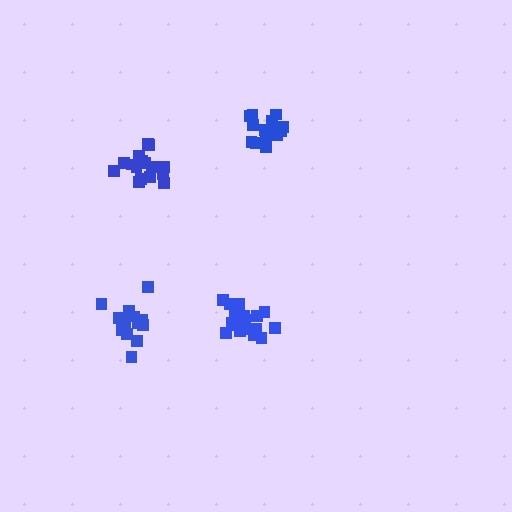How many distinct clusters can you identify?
There are 4 distinct clusters.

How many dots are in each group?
Group 1: 16 dots, Group 2: 17 dots, Group 3: 20 dots, Group 4: 14 dots (67 total).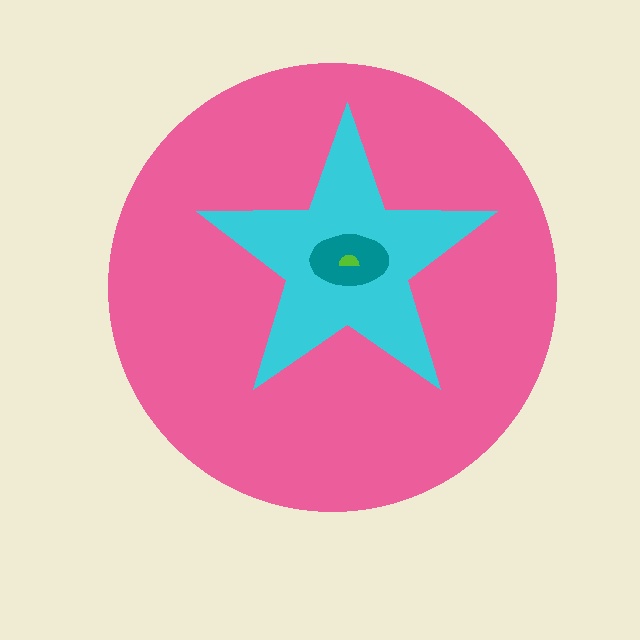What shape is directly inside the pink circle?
The cyan star.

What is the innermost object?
The lime semicircle.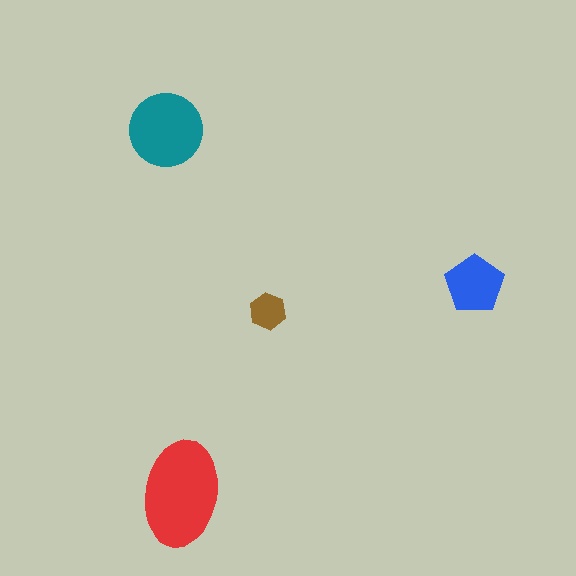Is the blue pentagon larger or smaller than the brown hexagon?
Larger.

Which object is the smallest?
The brown hexagon.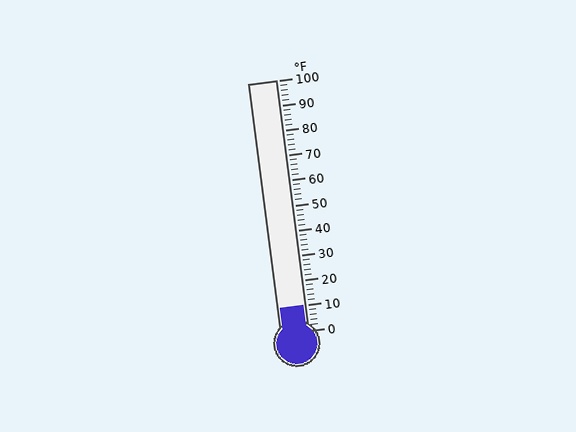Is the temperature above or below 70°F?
The temperature is below 70°F.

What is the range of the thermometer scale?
The thermometer scale ranges from 0°F to 100°F.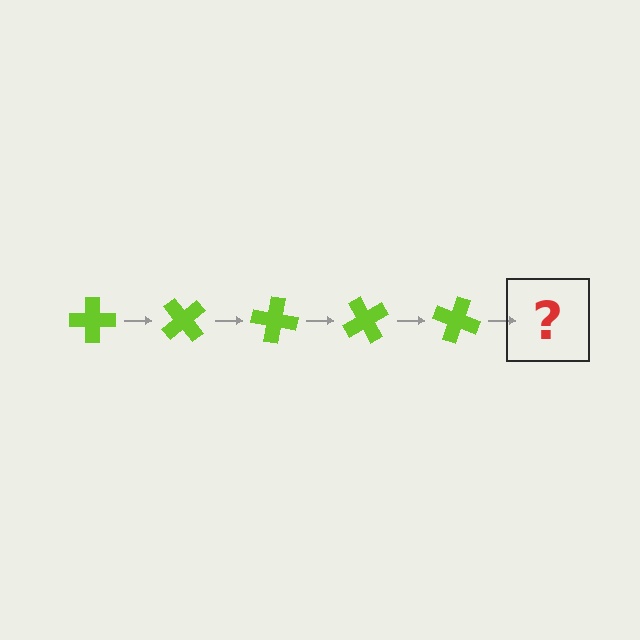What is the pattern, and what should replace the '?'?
The pattern is that the cross rotates 50 degrees each step. The '?' should be a lime cross rotated 250 degrees.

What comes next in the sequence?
The next element should be a lime cross rotated 250 degrees.